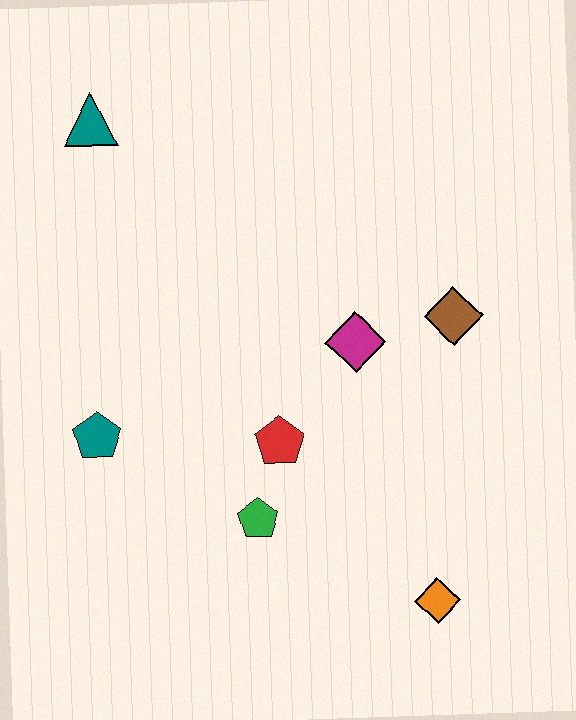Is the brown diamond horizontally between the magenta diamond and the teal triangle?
No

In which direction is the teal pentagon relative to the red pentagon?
The teal pentagon is to the left of the red pentagon.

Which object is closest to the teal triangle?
The teal pentagon is closest to the teal triangle.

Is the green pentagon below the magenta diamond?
Yes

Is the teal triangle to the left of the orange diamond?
Yes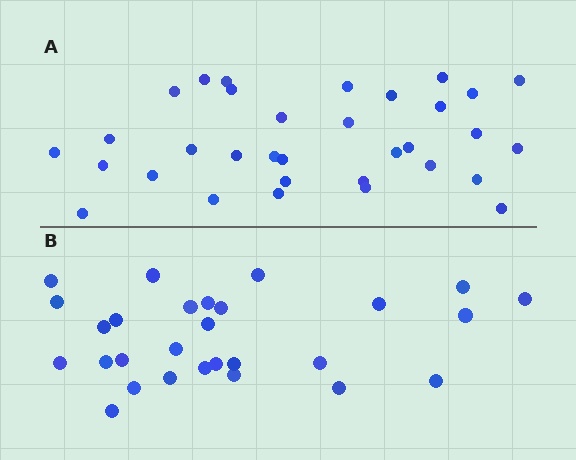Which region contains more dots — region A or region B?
Region A (the top region) has more dots.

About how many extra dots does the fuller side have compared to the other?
Region A has about 5 more dots than region B.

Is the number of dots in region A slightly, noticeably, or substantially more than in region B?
Region A has only slightly more — the two regions are fairly close. The ratio is roughly 1.2 to 1.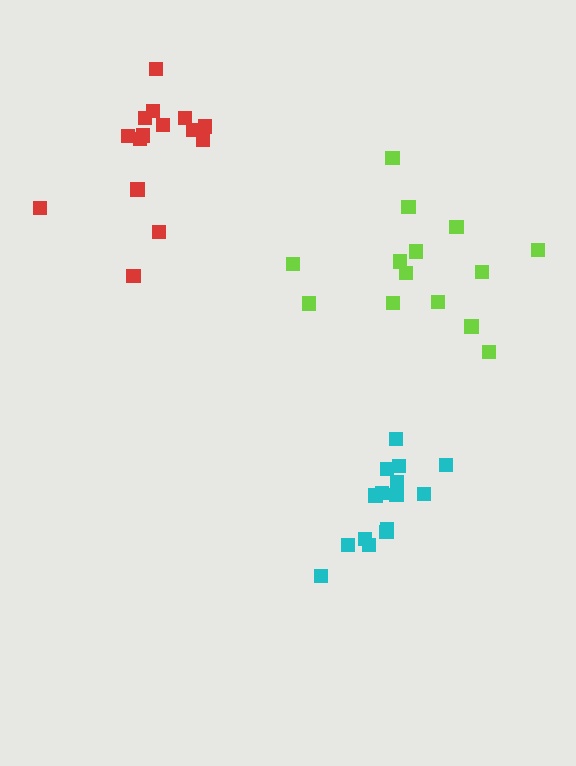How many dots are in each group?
Group 1: 15 dots, Group 2: 15 dots, Group 3: 14 dots (44 total).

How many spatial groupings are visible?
There are 3 spatial groupings.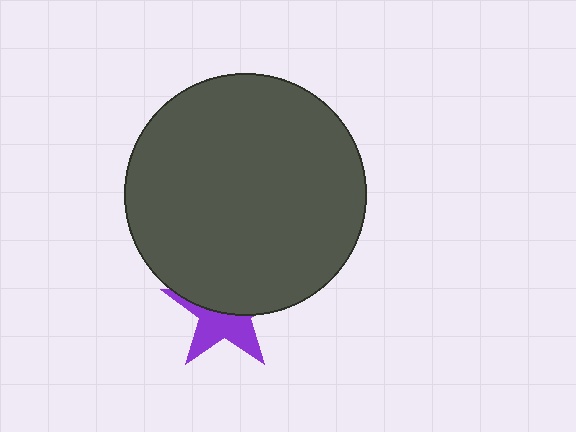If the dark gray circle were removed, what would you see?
You would see the complete purple star.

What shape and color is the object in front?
The object in front is a dark gray circle.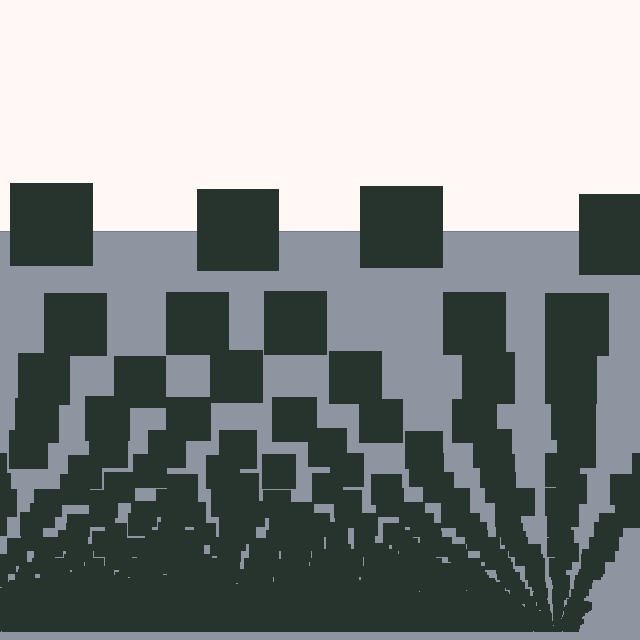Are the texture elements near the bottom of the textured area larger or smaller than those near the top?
Smaller. The gradient is inverted — elements near the bottom are smaller and denser.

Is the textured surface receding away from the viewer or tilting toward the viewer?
The surface appears to tilt toward the viewer. Texture elements get larger and sparser toward the top.